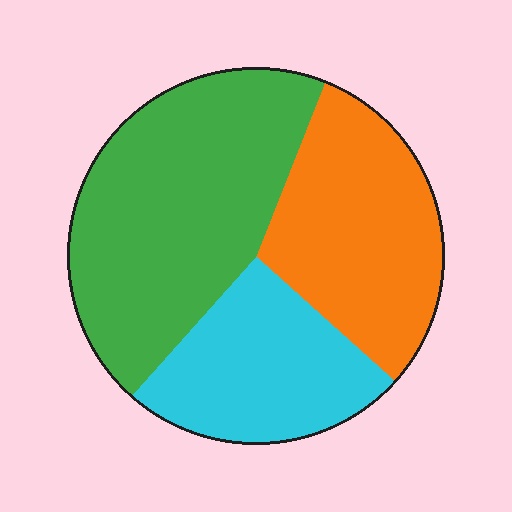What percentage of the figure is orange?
Orange covers roughly 30% of the figure.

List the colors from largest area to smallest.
From largest to smallest: green, orange, cyan.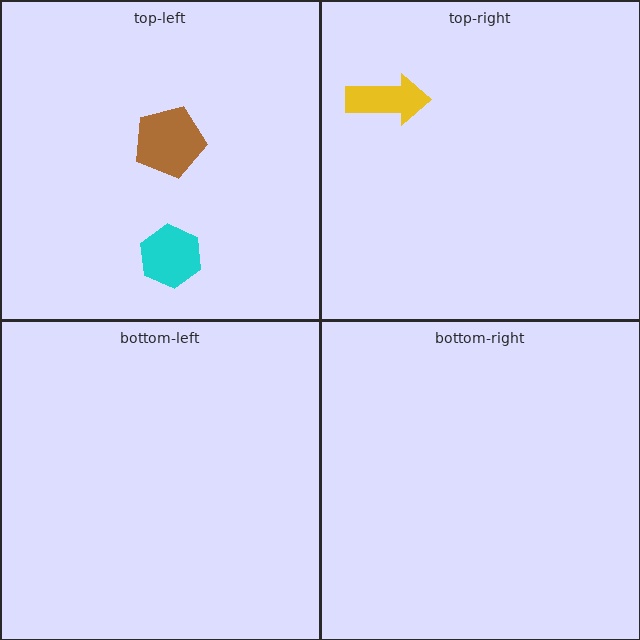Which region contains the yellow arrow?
The top-right region.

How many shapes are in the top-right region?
1.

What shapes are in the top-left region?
The brown pentagon, the cyan hexagon.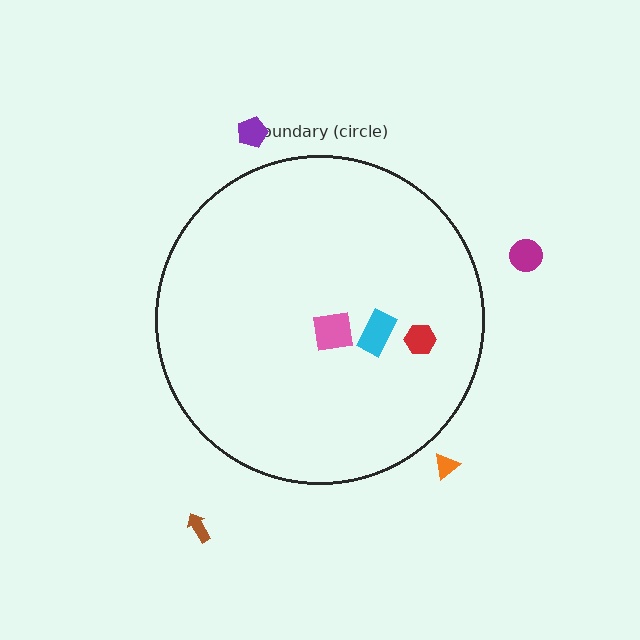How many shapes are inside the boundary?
3 inside, 4 outside.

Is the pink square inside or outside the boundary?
Inside.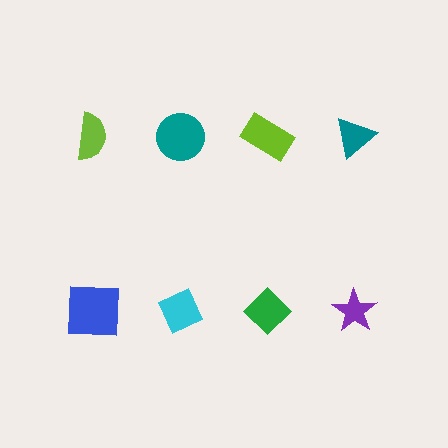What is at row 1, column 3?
A lime rectangle.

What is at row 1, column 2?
A teal circle.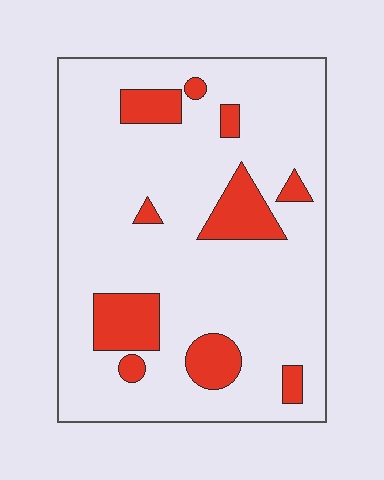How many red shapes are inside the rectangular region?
10.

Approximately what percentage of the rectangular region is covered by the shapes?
Approximately 15%.